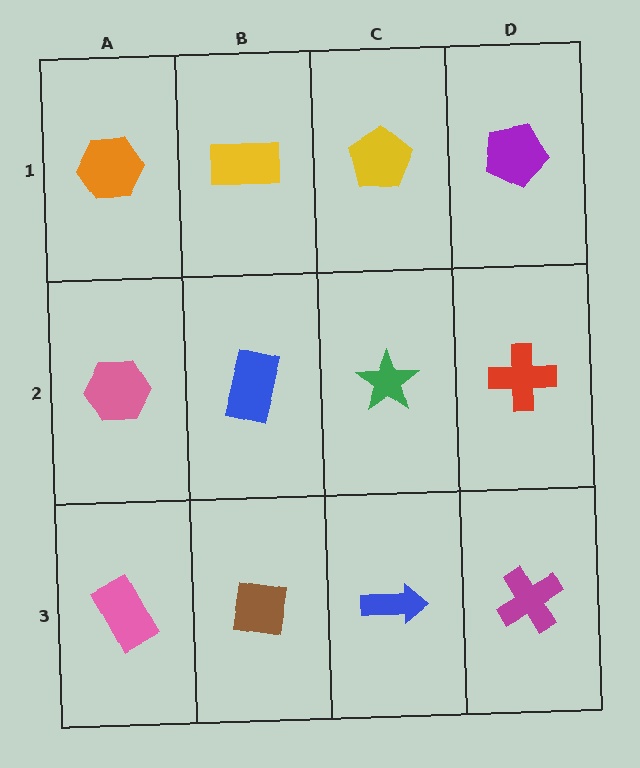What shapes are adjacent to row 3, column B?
A blue rectangle (row 2, column B), a pink rectangle (row 3, column A), a blue arrow (row 3, column C).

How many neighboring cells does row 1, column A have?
2.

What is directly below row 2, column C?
A blue arrow.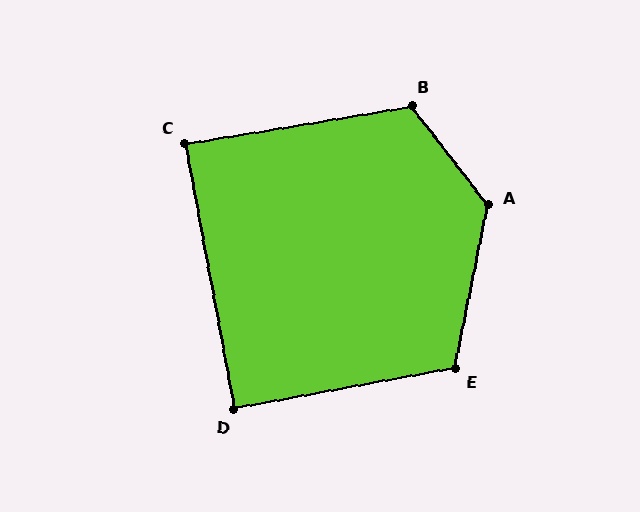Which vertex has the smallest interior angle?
C, at approximately 89 degrees.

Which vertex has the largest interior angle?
A, at approximately 131 degrees.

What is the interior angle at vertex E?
Approximately 112 degrees (obtuse).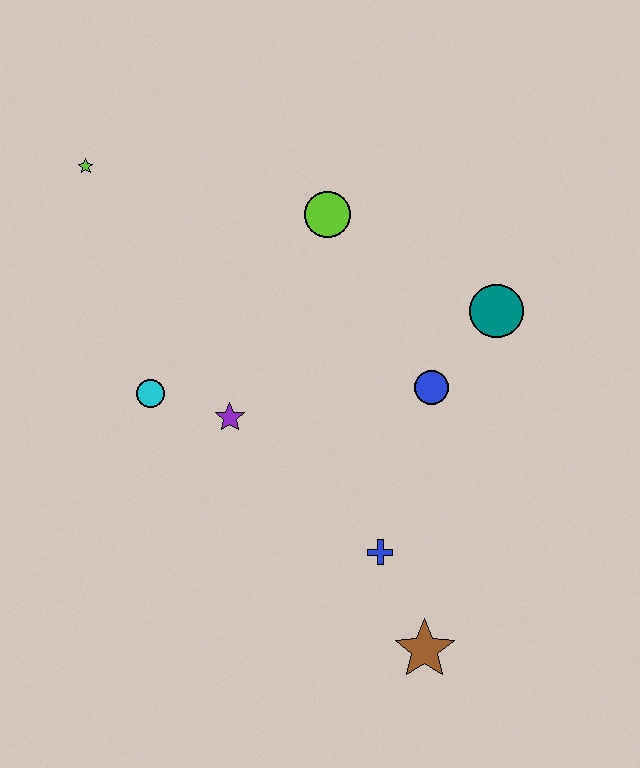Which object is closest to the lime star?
The cyan circle is closest to the lime star.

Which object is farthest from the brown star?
The lime star is farthest from the brown star.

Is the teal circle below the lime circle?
Yes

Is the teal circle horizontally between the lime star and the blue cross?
No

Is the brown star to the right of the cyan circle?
Yes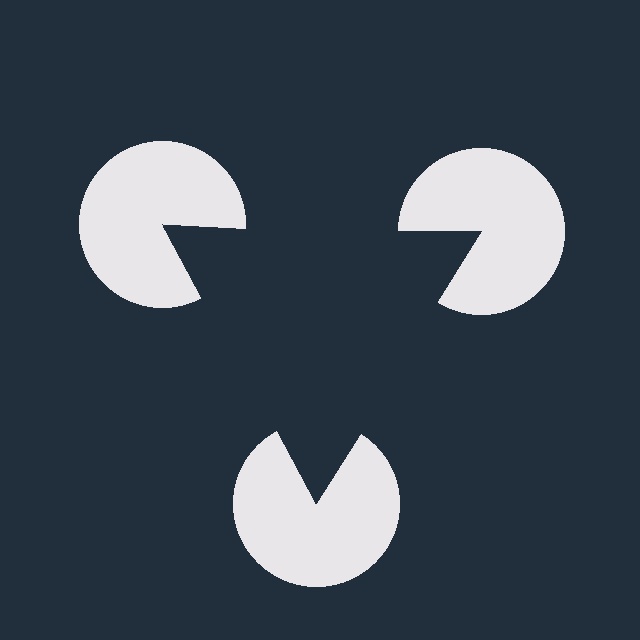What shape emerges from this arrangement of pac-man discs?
An illusory triangle — its edges are inferred from the aligned wedge cuts in the pac-man discs, not physically drawn.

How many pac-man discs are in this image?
There are 3 — one at each vertex of the illusory triangle.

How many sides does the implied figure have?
3 sides.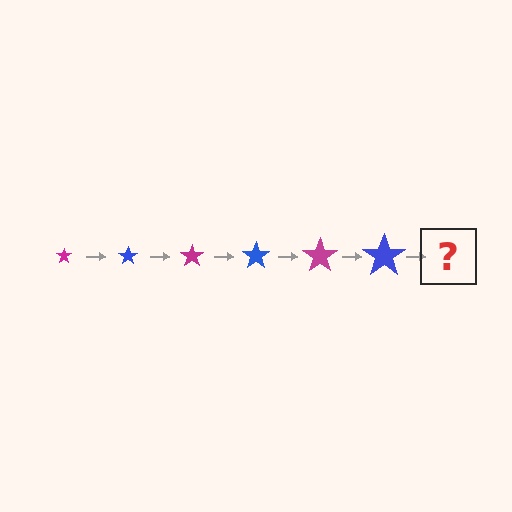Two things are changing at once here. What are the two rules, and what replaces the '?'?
The two rules are that the star grows larger each step and the color cycles through magenta and blue. The '?' should be a magenta star, larger than the previous one.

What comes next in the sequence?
The next element should be a magenta star, larger than the previous one.